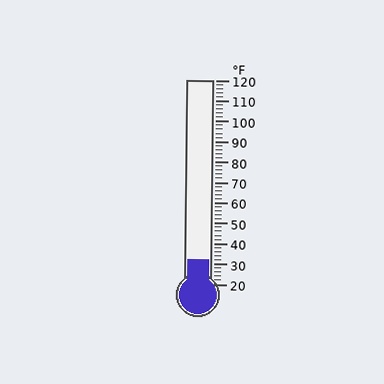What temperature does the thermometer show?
The thermometer shows approximately 32°F.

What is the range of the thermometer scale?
The thermometer scale ranges from 20°F to 120°F.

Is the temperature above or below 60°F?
The temperature is below 60°F.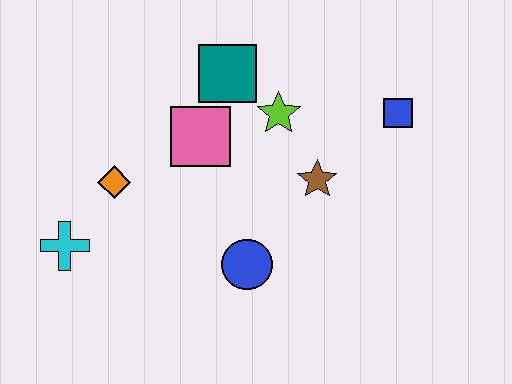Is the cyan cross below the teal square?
Yes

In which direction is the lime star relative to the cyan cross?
The lime star is to the right of the cyan cross.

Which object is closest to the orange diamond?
The cyan cross is closest to the orange diamond.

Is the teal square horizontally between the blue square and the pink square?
Yes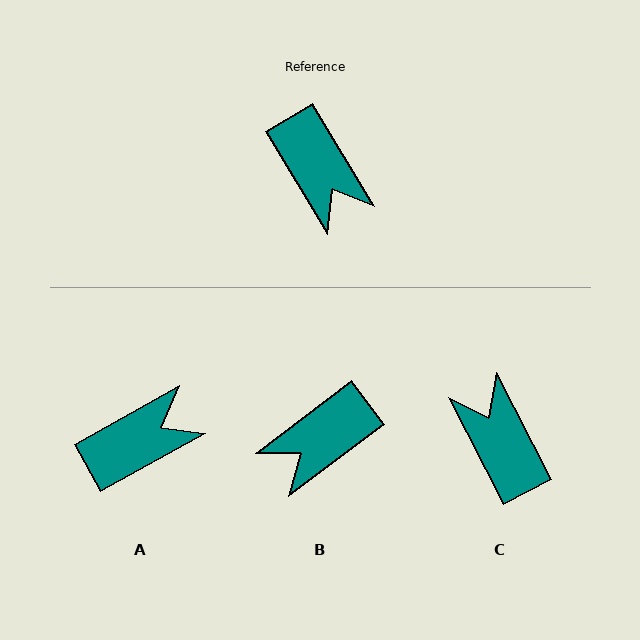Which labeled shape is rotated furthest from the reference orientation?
C, about 176 degrees away.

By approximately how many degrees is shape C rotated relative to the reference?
Approximately 176 degrees counter-clockwise.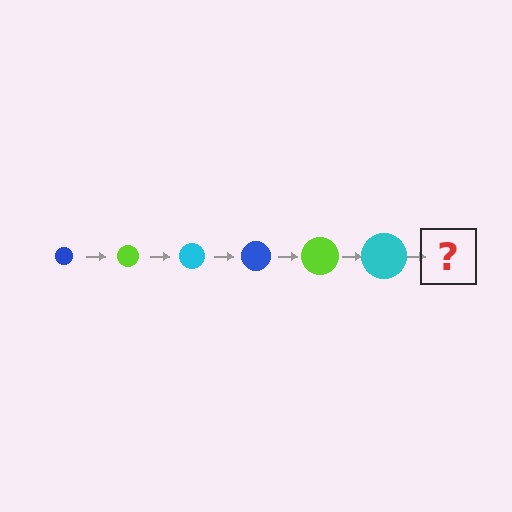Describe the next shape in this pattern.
It should be a blue circle, larger than the previous one.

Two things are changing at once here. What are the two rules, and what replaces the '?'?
The two rules are that the circle grows larger each step and the color cycles through blue, lime, and cyan. The '?' should be a blue circle, larger than the previous one.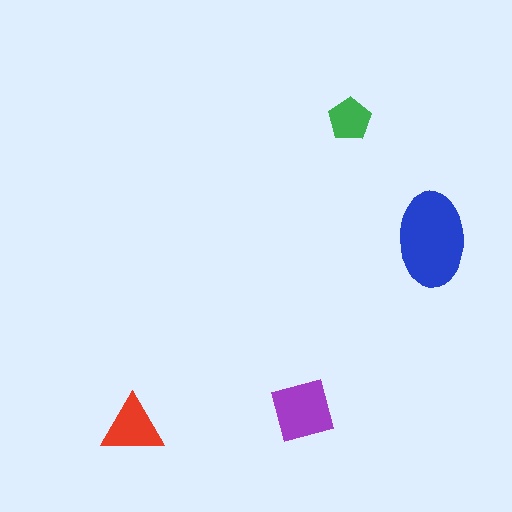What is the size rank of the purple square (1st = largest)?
2nd.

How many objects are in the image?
There are 4 objects in the image.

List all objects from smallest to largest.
The green pentagon, the red triangle, the purple square, the blue ellipse.